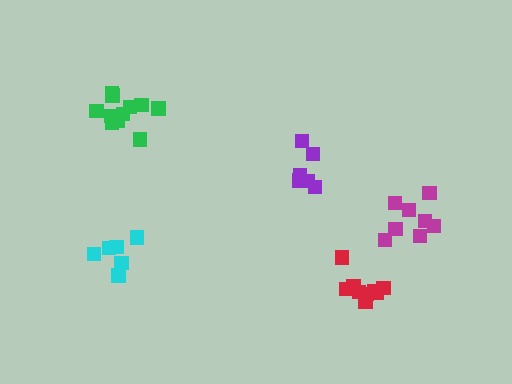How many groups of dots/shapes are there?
There are 5 groups.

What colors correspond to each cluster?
The clusters are colored: purple, cyan, green, magenta, red.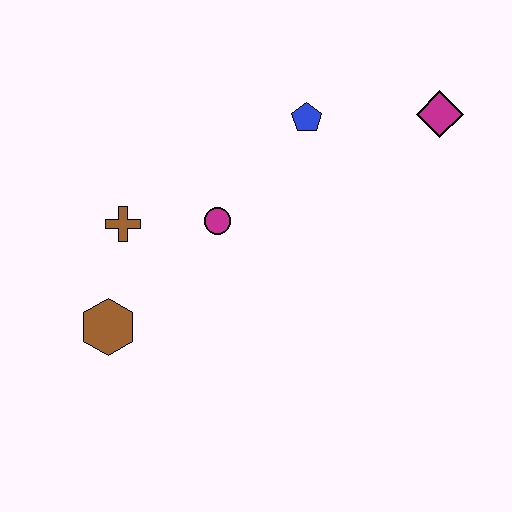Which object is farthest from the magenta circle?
The magenta diamond is farthest from the magenta circle.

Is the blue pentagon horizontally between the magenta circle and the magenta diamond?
Yes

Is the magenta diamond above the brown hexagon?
Yes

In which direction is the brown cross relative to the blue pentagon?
The brown cross is to the left of the blue pentagon.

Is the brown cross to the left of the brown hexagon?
No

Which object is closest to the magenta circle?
The brown cross is closest to the magenta circle.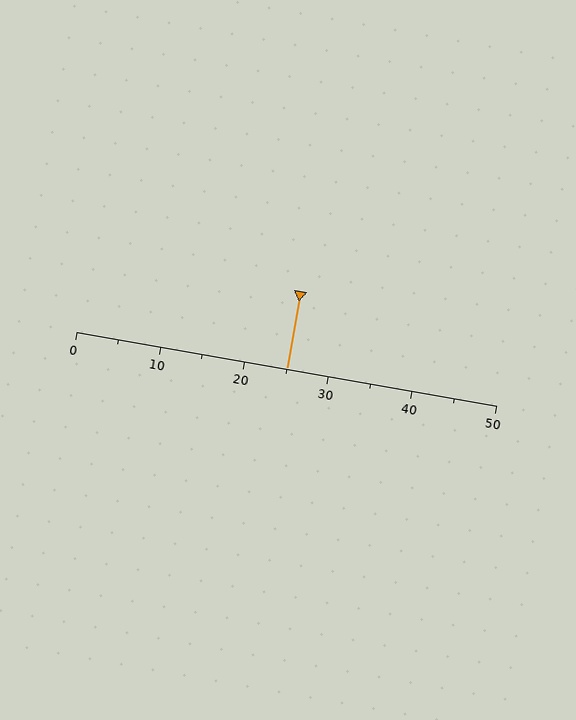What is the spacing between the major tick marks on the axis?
The major ticks are spaced 10 apart.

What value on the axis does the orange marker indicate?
The marker indicates approximately 25.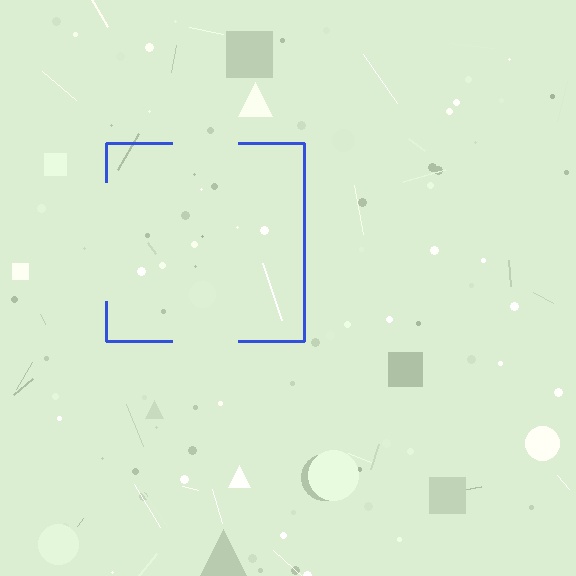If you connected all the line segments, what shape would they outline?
They would outline a square.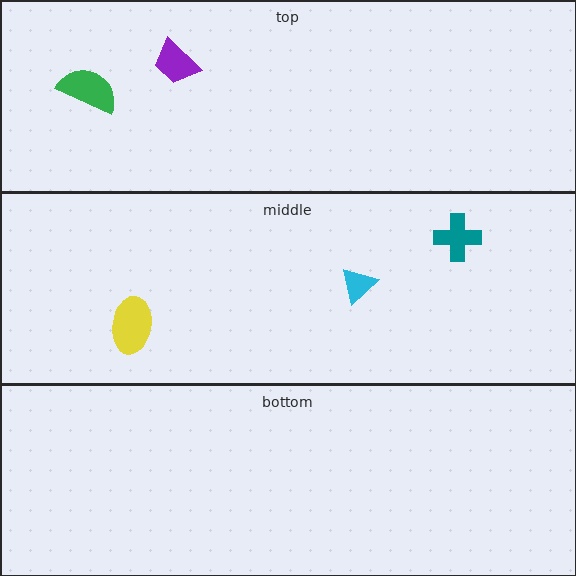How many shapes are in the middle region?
3.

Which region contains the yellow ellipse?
The middle region.